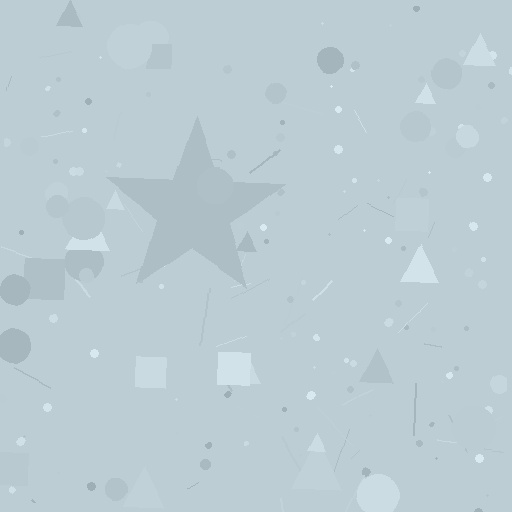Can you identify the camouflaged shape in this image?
The camouflaged shape is a star.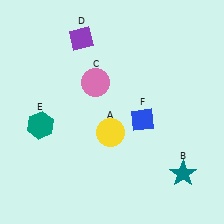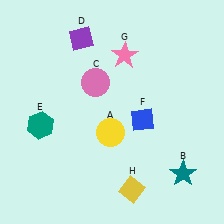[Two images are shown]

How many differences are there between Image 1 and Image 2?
There are 2 differences between the two images.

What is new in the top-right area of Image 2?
A pink star (G) was added in the top-right area of Image 2.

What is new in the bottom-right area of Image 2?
A yellow diamond (H) was added in the bottom-right area of Image 2.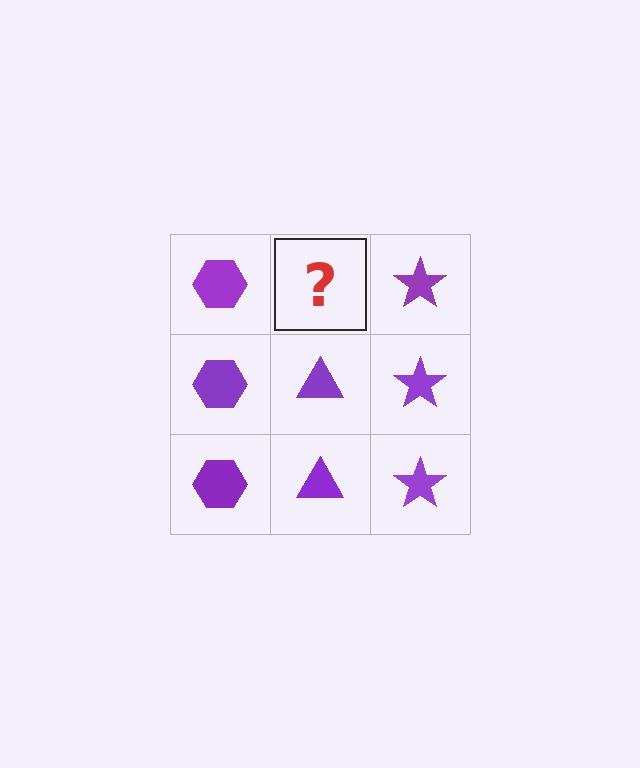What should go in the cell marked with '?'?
The missing cell should contain a purple triangle.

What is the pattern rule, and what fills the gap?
The rule is that each column has a consistent shape. The gap should be filled with a purple triangle.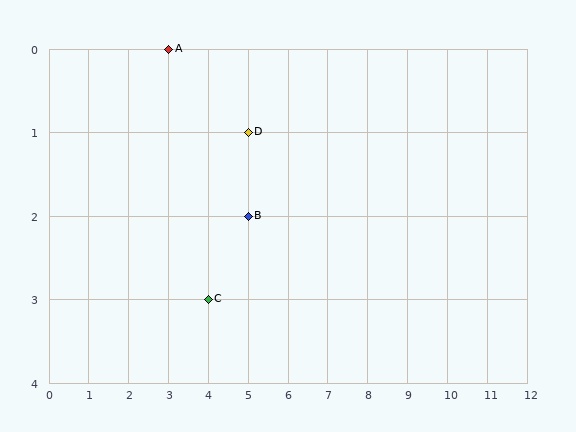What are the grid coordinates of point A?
Point A is at grid coordinates (3, 0).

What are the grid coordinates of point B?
Point B is at grid coordinates (5, 2).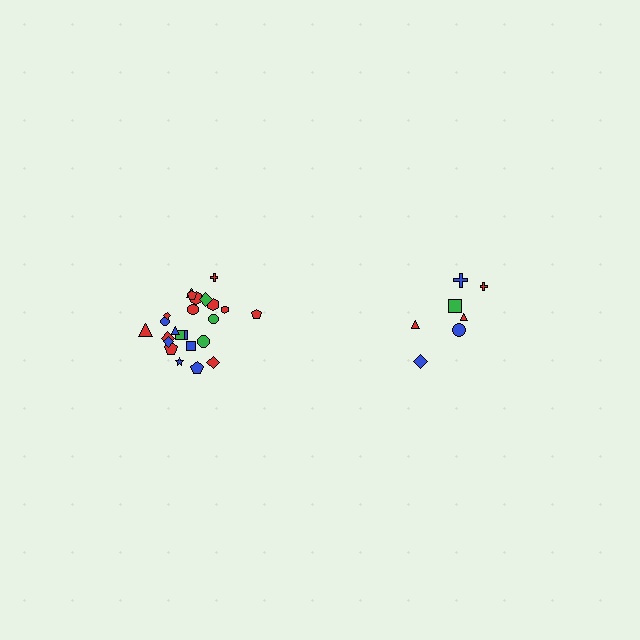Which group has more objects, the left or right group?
The left group.